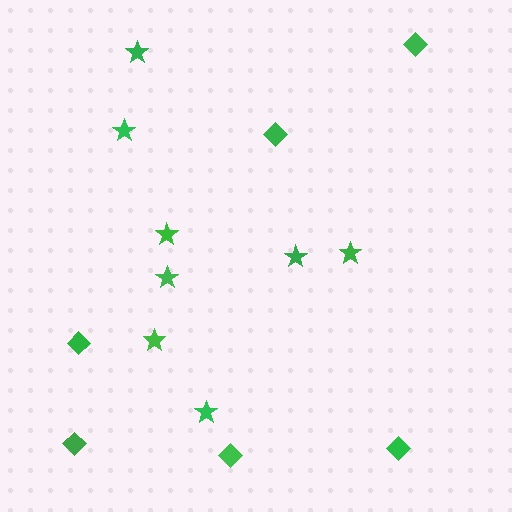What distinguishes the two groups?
There are 2 groups: one group of stars (8) and one group of diamonds (6).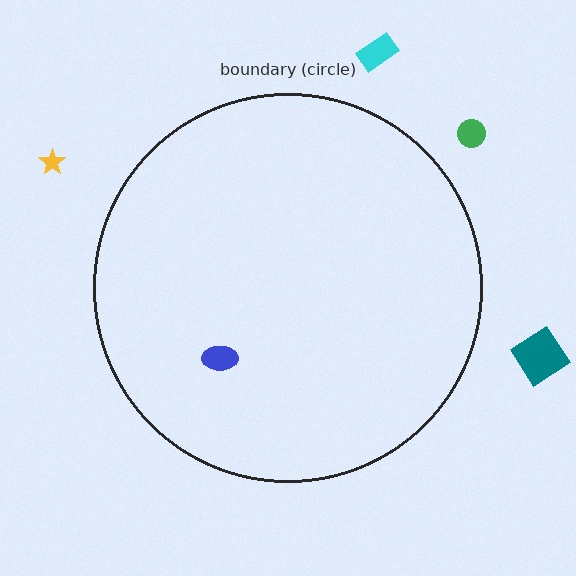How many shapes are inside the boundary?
1 inside, 4 outside.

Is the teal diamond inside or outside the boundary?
Outside.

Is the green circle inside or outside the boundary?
Outside.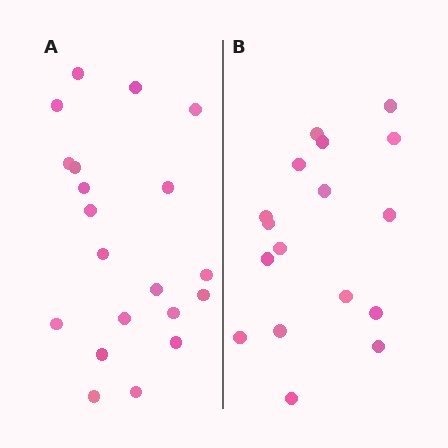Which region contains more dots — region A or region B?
Region A (the left region) has more dots.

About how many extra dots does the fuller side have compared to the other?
Region A has just a few more — roughly 2 or 3 more dots than region B.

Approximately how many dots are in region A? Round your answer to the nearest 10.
About 20 dots.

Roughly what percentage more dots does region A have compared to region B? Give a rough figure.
About 20% more.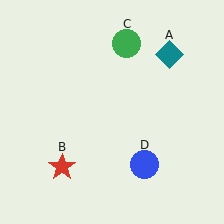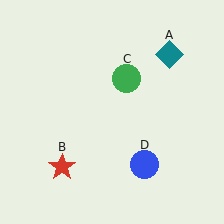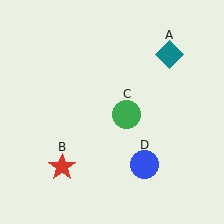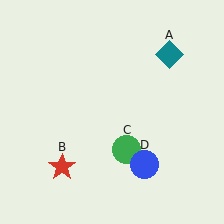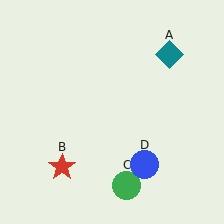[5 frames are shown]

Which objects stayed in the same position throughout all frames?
Teal diamond (object A) and red star (object B) and blue circle (object D) remained stationary.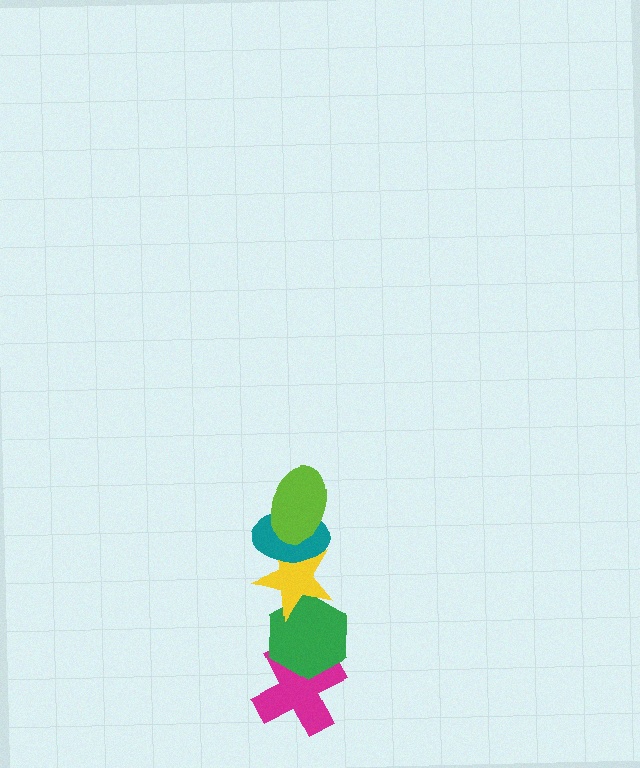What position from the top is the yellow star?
The yellow star is 3rd from the top.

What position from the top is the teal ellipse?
The teal ellipse is 2nd from the top.